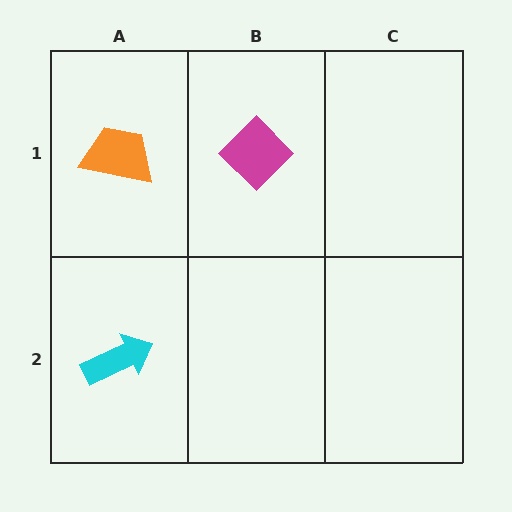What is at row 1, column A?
An orange trapezoid.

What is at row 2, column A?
A cyan arrow.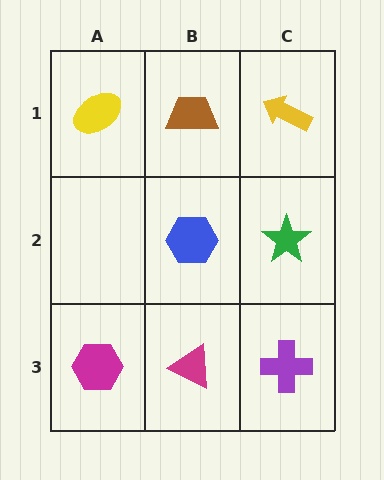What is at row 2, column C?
A green star.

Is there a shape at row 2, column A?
No, that cell is empty.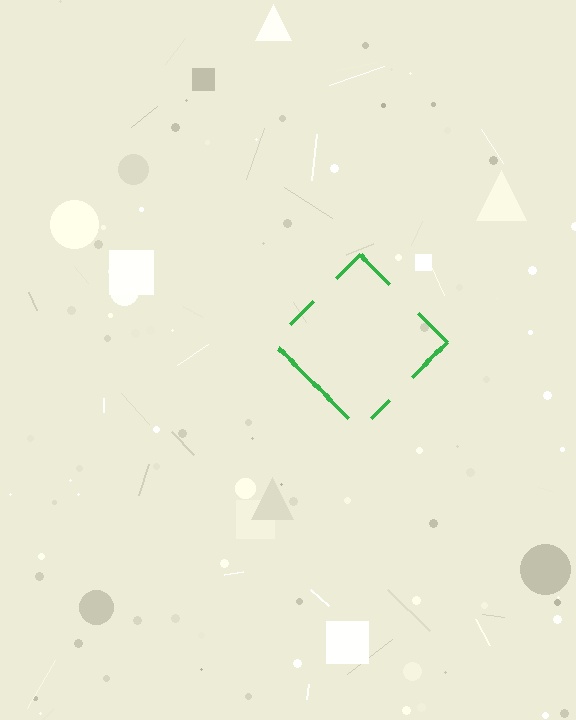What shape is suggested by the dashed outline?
The dashed outline suggests a diamond.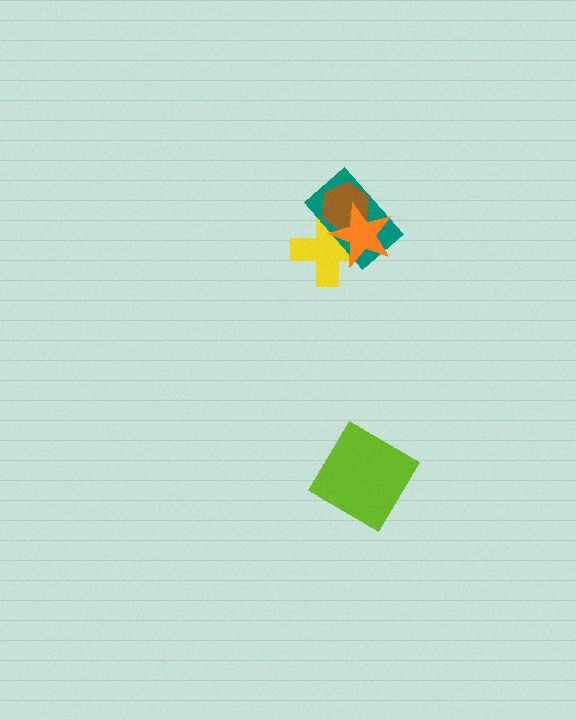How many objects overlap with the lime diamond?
0 objects overlap with the lime diamond.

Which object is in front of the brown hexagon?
The orange star is in front of the brown hexagon.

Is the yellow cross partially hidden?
Yes, it is partially covered by another shape.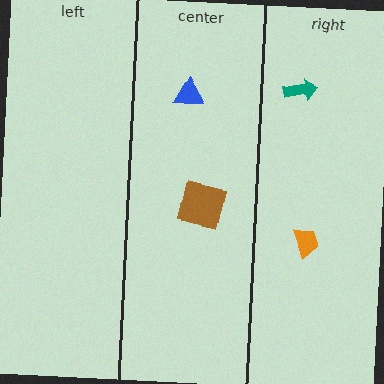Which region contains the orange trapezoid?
The right region.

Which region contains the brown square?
The center region.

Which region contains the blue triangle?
The center region.